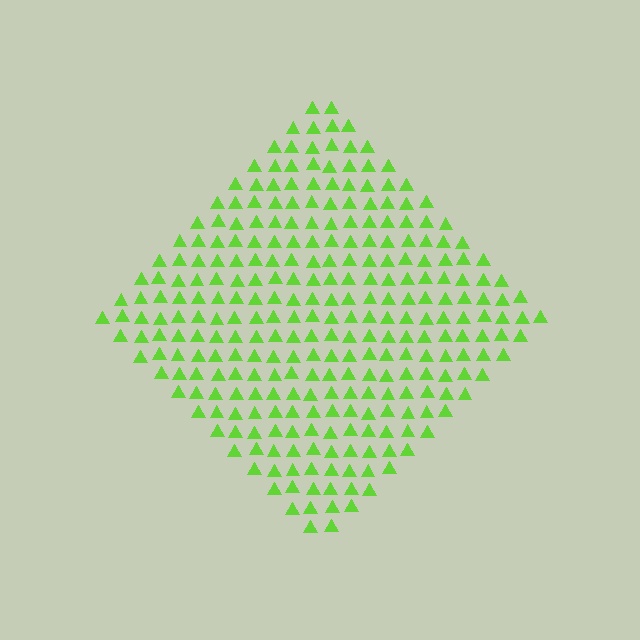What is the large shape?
The large shape is a diamond.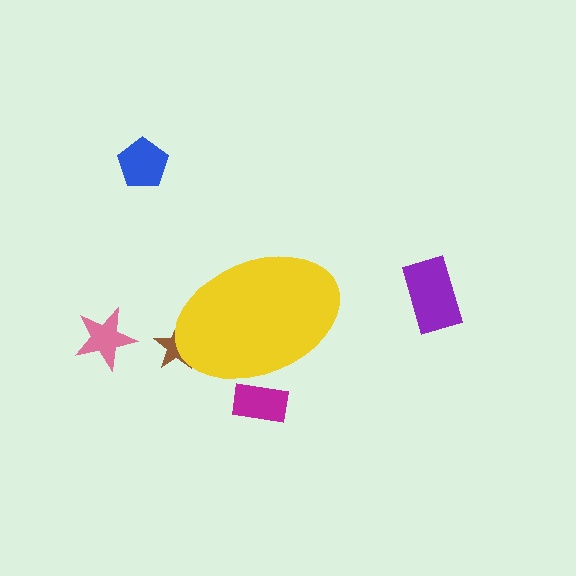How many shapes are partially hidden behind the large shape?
2 shapes are partially hidden.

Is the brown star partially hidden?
Yes, the brown star is partially hidden behind the yellow ellipse.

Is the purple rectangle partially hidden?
No, the purple rectangle is fully visible.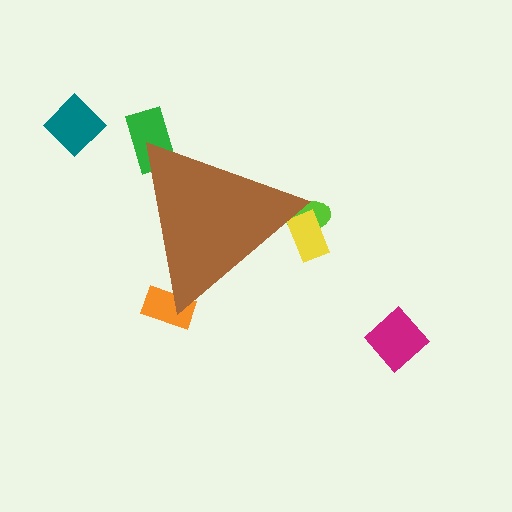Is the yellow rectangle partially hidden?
Yes, the yellow rectangle is partially hidden behind the brown triangle.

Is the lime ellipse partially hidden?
Yes, the lime ellipse is partially hidden behind the brown triangle.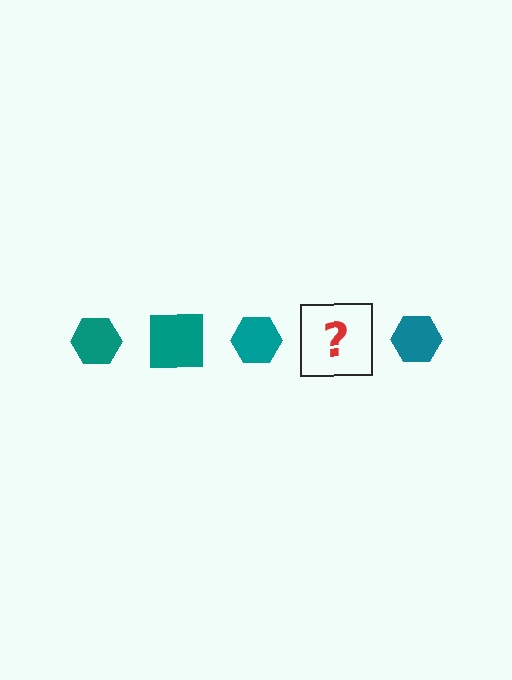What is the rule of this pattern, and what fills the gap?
The rule is that the pattern cycles through hexagon, square shapes in teal. The gap should be filled with a teal square.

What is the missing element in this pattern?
The missing element is a teal square.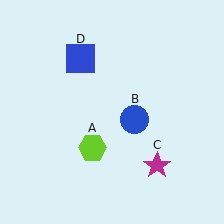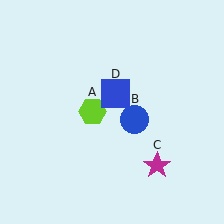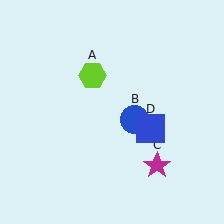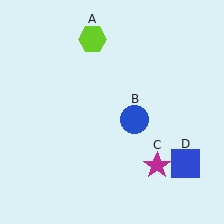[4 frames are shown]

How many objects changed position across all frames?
2 objects changed position: lime hexagon (object A), blue square (object D).